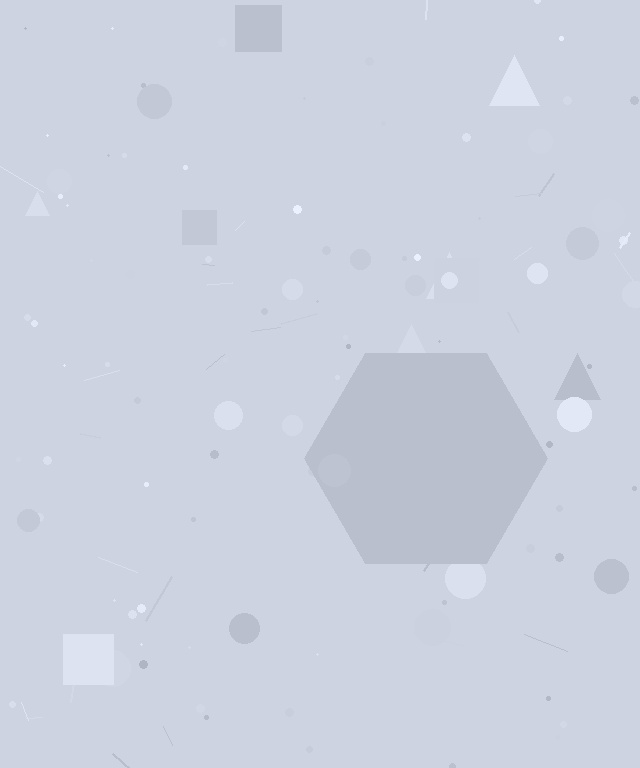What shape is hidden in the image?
A hexagon is hidden in the image.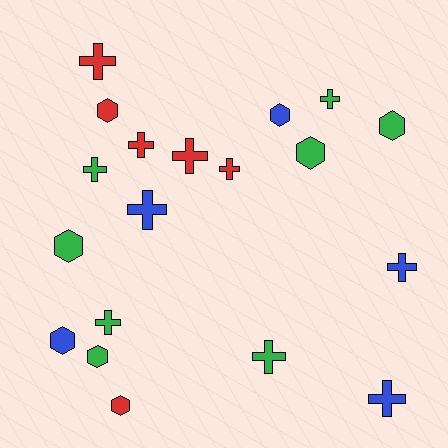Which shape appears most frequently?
Cross, with 11 objects.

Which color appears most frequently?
Green, with 8 objects.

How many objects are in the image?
There are 19 objects.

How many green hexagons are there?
There are 4 green hexagons.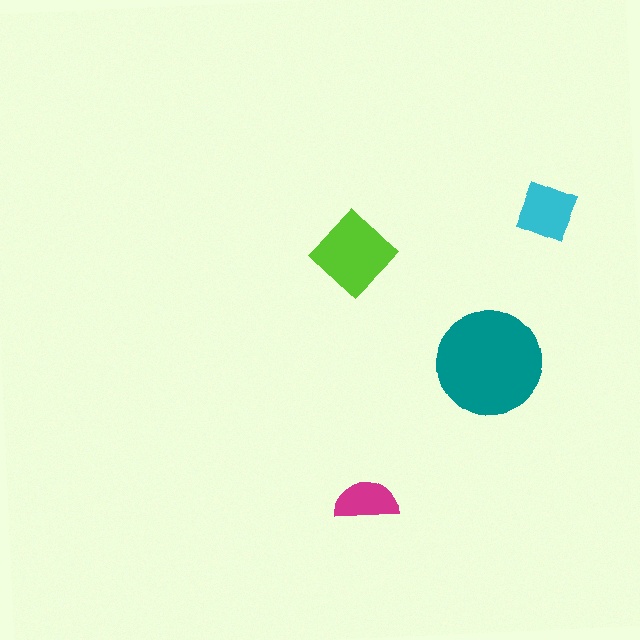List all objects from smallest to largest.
The magenta semicircle, the cyan square, the lime diamond, the teal circle.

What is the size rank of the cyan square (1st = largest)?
3rd.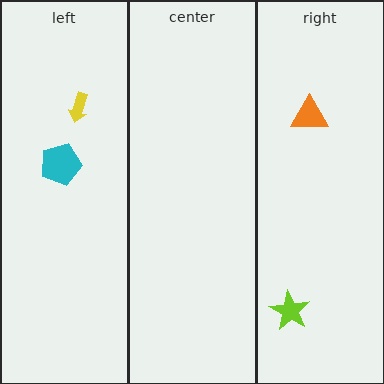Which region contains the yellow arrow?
The left region.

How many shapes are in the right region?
2.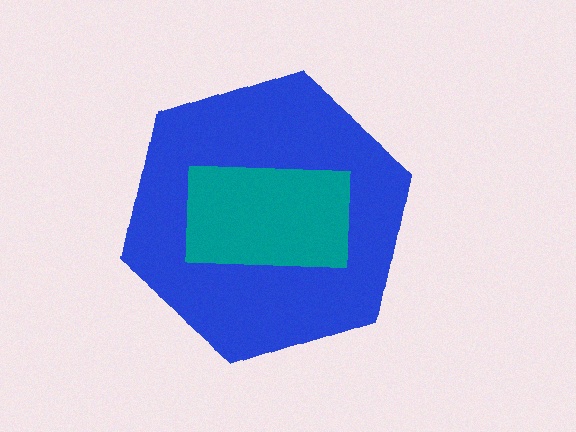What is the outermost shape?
The blue hexagon.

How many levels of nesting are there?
2.